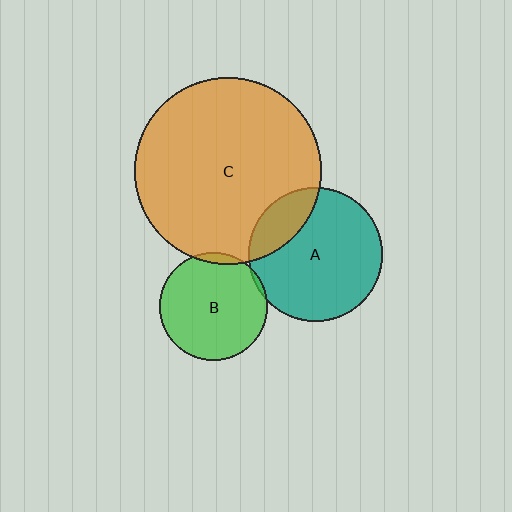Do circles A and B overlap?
Yes.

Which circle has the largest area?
Circle C (orange).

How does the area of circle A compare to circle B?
Approximately 1.5 times.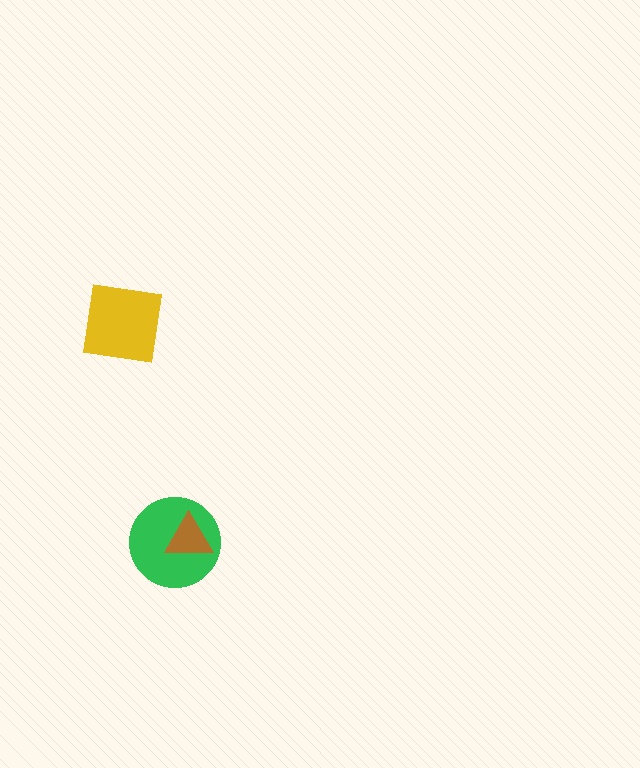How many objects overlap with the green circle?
1 object overlaps with the green circle.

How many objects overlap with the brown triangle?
1 object overlaps with the brown triangle.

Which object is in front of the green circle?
The brown triangle is in front of the green circle.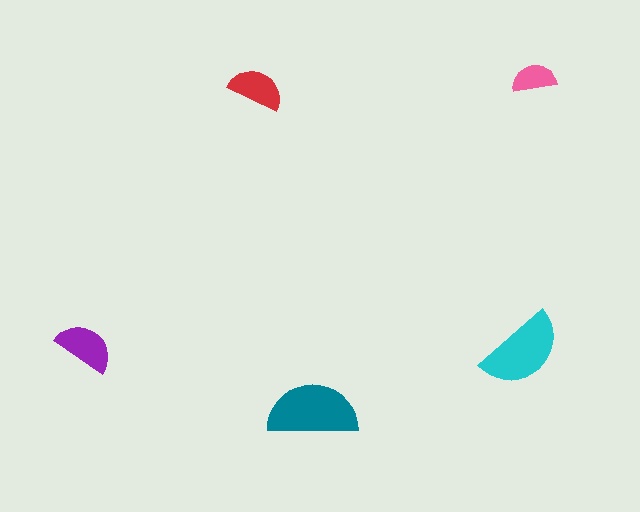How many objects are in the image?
There are 5 objects in the image.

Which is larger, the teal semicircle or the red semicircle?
The teal one.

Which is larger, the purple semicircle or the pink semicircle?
The purple one.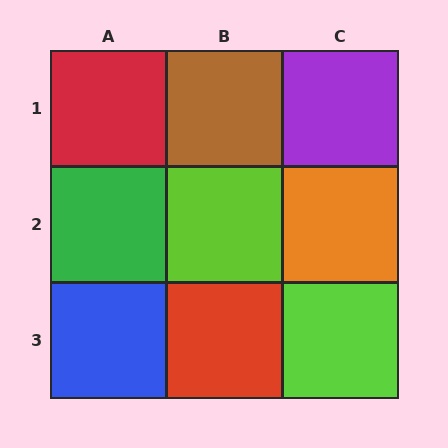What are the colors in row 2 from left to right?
Green, lime, orange.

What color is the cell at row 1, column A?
Red.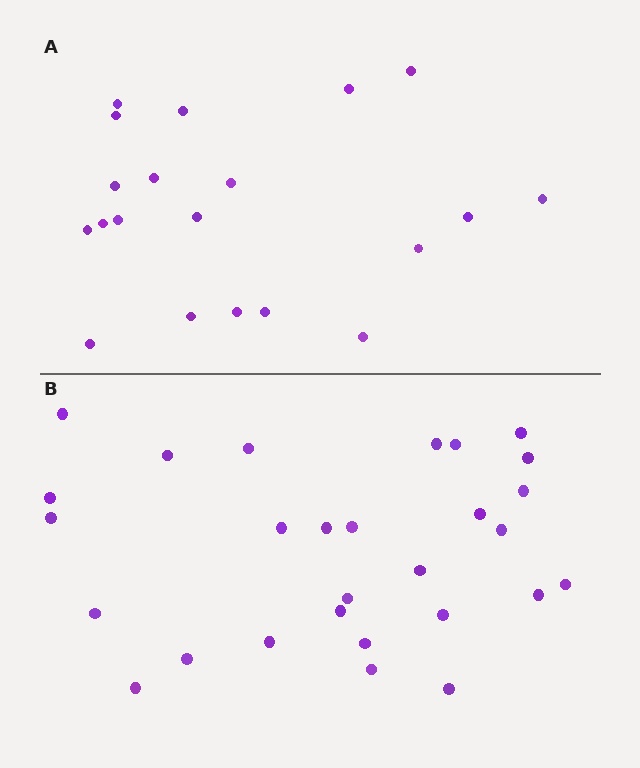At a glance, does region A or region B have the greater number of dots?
Region B (the bottom region) has more dots.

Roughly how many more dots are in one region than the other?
Region B has roughly 8 or so more dots than region A.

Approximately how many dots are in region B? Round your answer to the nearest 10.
About 30 dots. (The exact count is 28, which rounds to 30.)